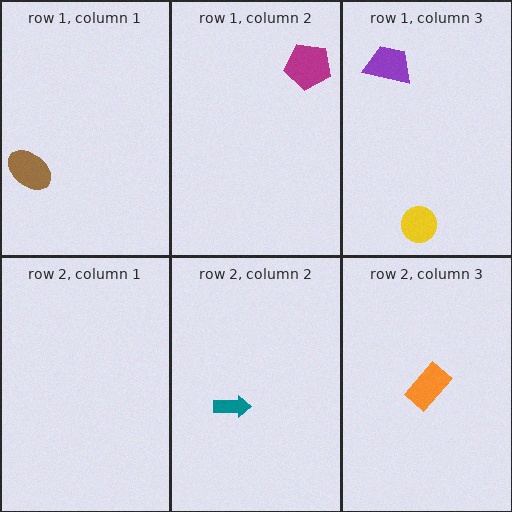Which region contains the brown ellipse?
The row 1, column 1 region.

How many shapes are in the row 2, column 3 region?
1.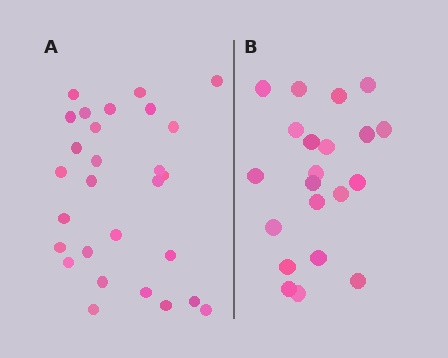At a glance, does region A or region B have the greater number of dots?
Region A (the left region) has more dots.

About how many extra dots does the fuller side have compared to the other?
Region A has roughly 8 or so more dots than region B.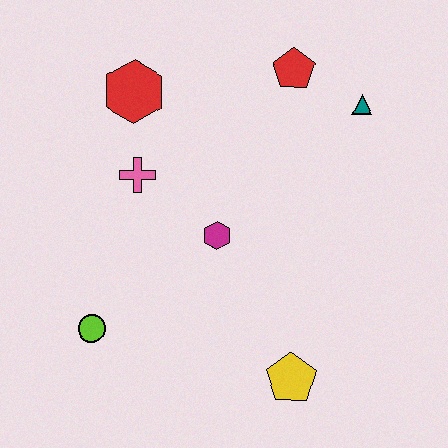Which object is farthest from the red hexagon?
The yellow pentagon is farthest from the red hexagon.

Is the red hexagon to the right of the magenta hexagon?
No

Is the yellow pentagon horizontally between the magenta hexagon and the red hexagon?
No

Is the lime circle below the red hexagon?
Yes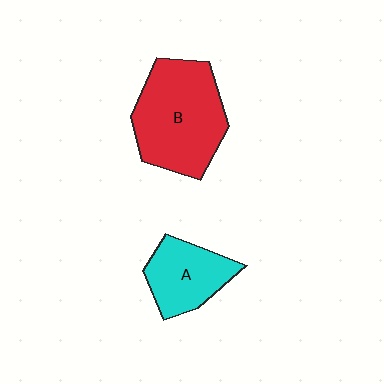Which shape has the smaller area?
Shape A (cyan).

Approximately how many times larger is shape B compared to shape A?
Approximately 1.7 times.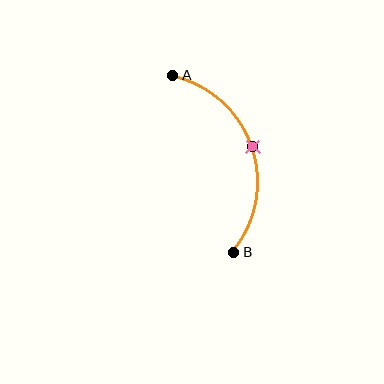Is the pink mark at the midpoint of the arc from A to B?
Yes. The pink mark lies on the arc at equal arc-length from both A and B — it is the arc midpoint.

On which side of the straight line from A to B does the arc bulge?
The arc bulges to the right of the straight line connecting A and B.